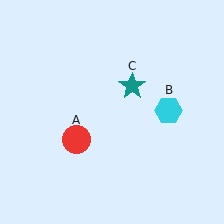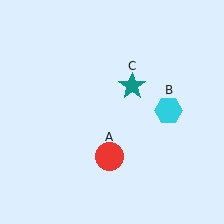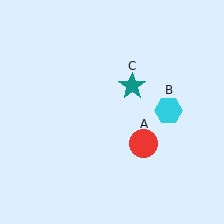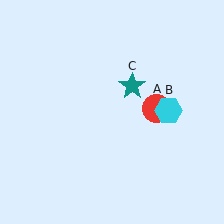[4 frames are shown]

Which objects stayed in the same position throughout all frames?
Cyan hexagon (object B) and teal star (object C) remained stationary.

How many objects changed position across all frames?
1 object changed position: red circle (object A).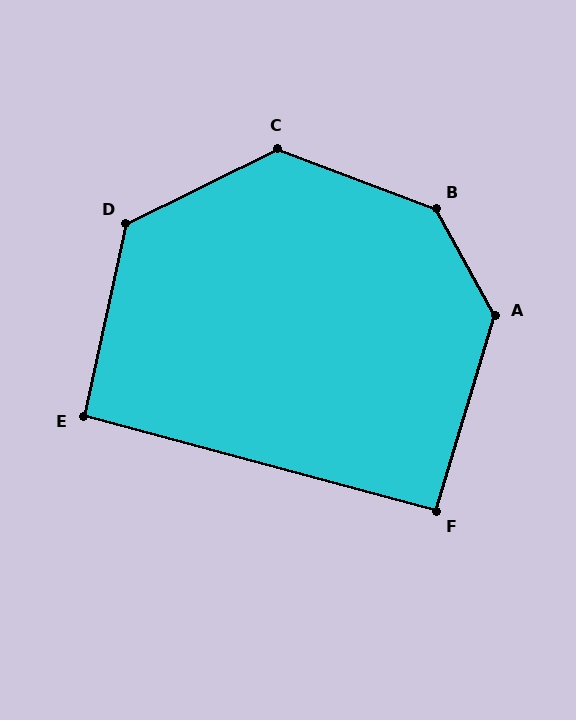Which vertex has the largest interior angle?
B, at approximately 140 degrees.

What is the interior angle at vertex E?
Approximately 93 degrees (approximately right).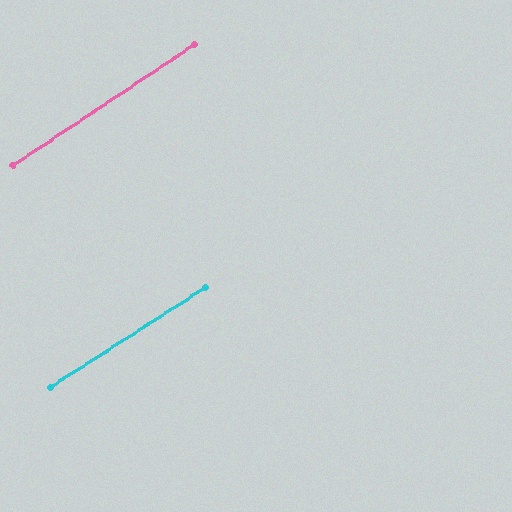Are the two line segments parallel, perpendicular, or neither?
Parallel — their directions differ by only 1.3°.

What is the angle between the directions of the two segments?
Approximately 1 degree.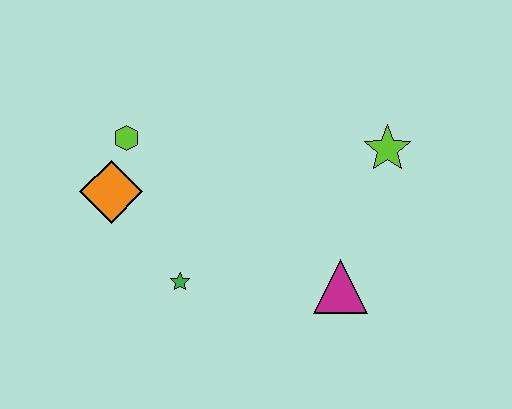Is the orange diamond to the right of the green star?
No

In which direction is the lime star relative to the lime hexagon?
The lime star is to the right of the lime hexagon.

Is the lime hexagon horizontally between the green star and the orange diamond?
Yes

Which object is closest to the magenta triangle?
The lime star is closest to the magenta triangle.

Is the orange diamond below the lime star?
Yes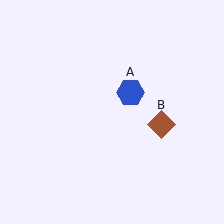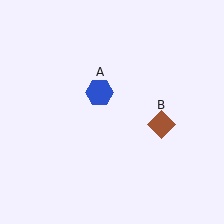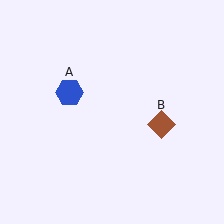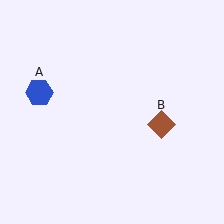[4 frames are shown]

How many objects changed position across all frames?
1 object changed position: blue hexagon (object A).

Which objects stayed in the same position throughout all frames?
Brown diamond (object B) remained stationary.